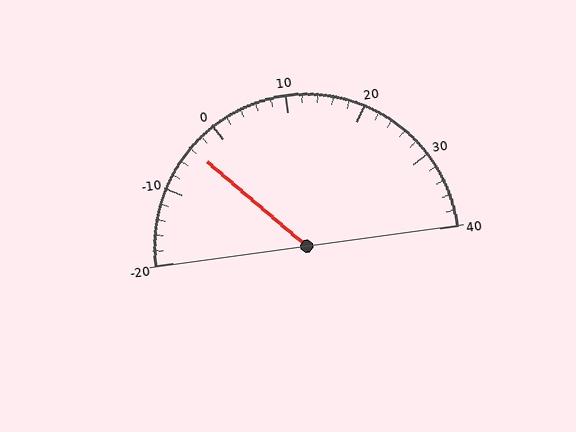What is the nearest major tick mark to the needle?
The nearest major tick mark is 0.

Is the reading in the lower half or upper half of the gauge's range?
The reading is in the lower half of the range (-20 to 40).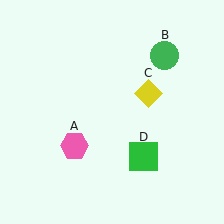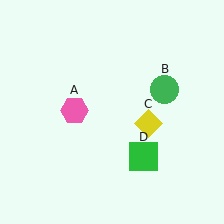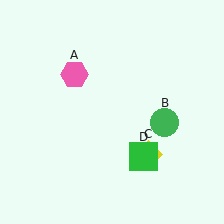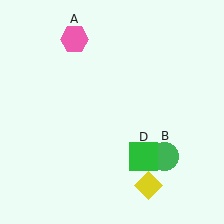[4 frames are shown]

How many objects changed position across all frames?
3 objects changed position: pink hexagon (object A), green circle (object B), yellow diamond (object C).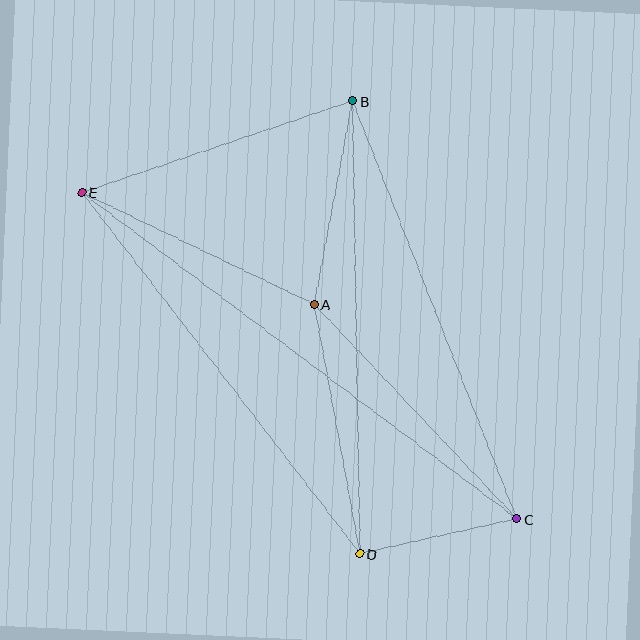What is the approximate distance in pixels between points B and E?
The distance between B and E is approximately 286 pixels.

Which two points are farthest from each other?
Points C and E are farthest from each other.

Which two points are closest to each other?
Points C and D are closest to each other.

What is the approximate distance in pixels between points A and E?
The distance between A and E is approximately 258 pixels.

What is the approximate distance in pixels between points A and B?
The distance between A and B is approximately 207 pixels.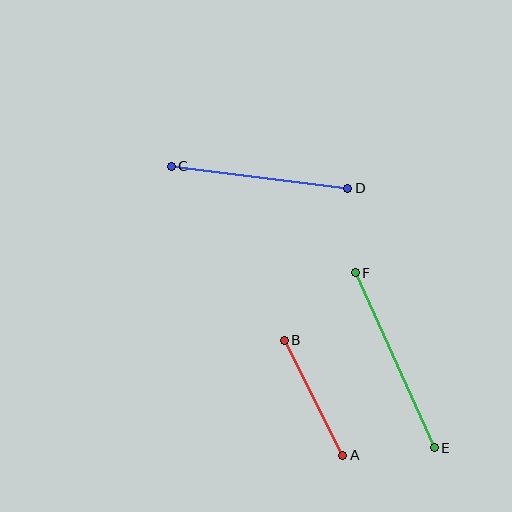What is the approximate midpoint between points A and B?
The midpoint is at approximately (313, 398) pixels.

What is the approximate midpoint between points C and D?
The midpoint is at approximately (260, 177) pixels.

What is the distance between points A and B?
The distance is approximately 129 pixels.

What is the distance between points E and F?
The distance is approximately 192 pixels.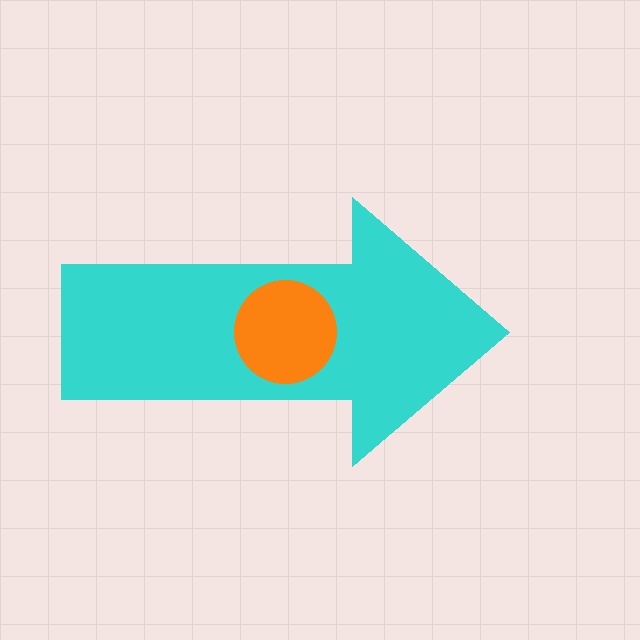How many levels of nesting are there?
2.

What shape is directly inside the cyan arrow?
The orange circle.